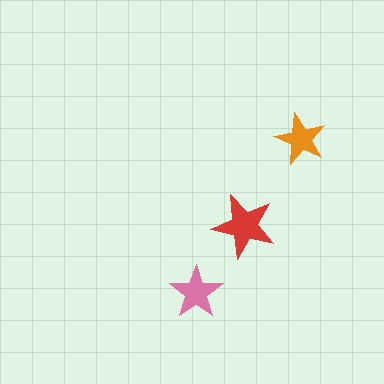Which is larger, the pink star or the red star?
The red one.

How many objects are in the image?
There are 3 objects in the image.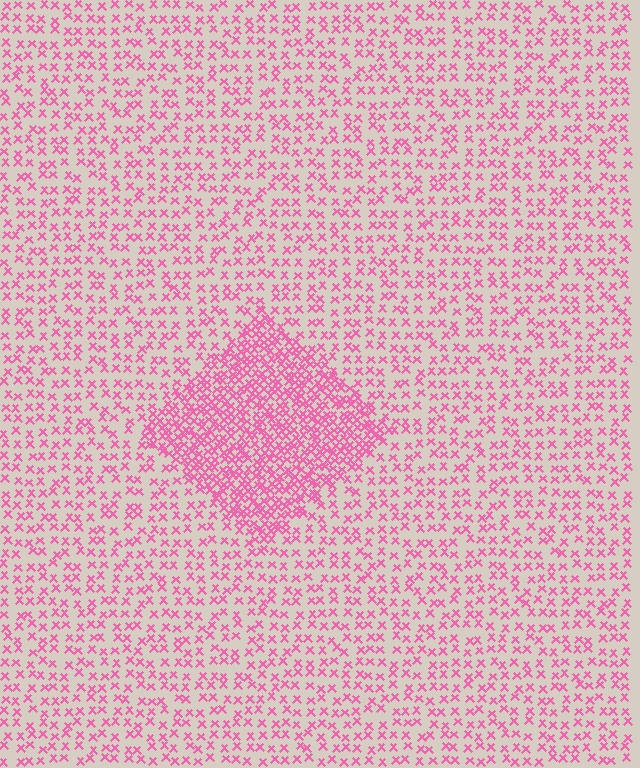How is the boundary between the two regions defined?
The boundary is defined by a change in element density (approximately 2.4x ratio). All elements are the same color, size, and shape.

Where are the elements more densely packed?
The elements are more densely packed inside the diamond boundary.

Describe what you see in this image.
The image contains small pink elements arranged at two different densities. A diamond-shaped region is visible where the elements are more densely packed than the surrounding area.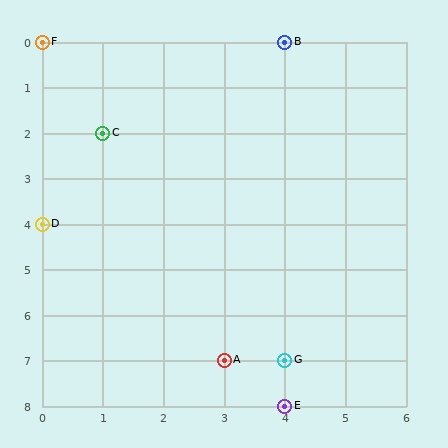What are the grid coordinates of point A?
Point A is at grid coordinates (3, 7).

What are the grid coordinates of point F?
Point F is at grid coordinates (0, 0).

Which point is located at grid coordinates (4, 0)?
Point B is at (4, 0).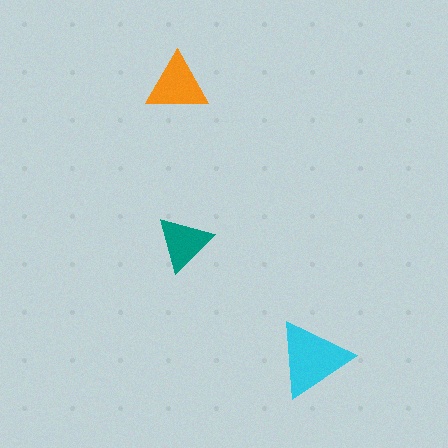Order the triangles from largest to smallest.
the cyan one, the orange one, the teal one.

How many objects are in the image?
There are 3 objects in the image.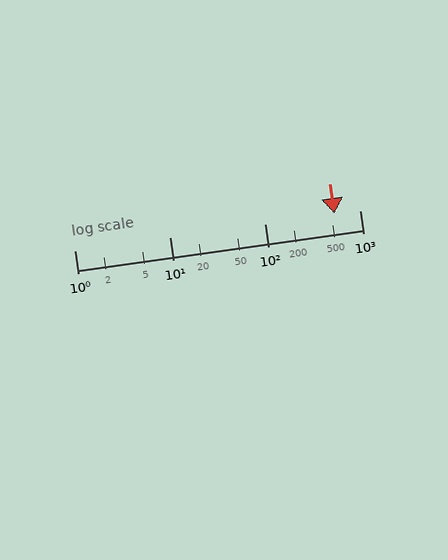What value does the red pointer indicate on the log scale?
The pointer indicates approximately 540.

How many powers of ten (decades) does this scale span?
The scale spans 3 decades, from 1 to 1000.